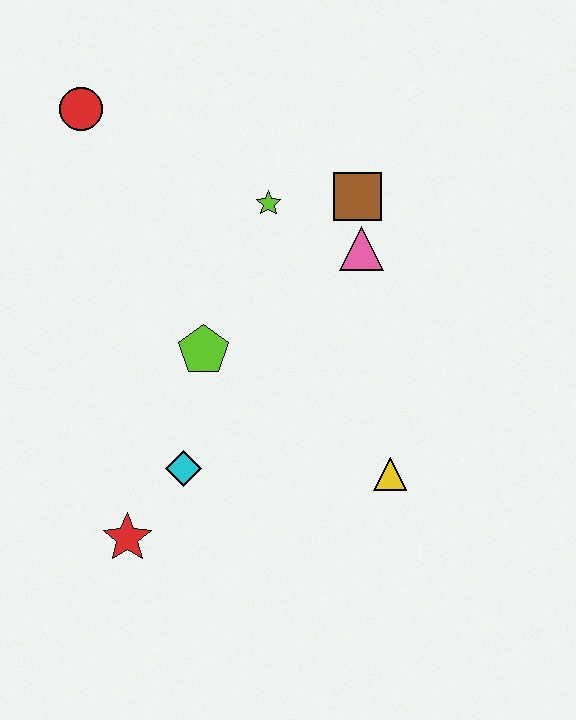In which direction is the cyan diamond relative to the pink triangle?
The cyan diamond is below the pink triangle.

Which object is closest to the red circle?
The lime star is closest to the red circle.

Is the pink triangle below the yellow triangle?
No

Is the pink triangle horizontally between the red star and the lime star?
No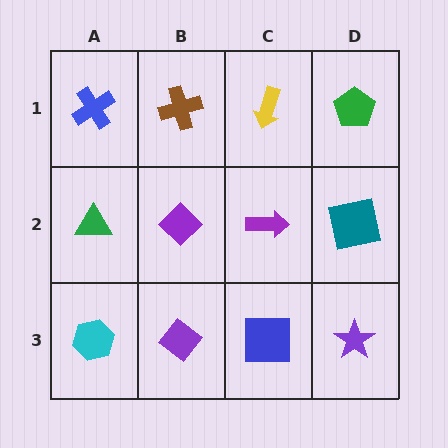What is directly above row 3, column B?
A purple diamond.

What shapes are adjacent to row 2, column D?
A green pentagon (row 1, column D), a purple star (row 3, column D), a purple arrow (row 2, column C).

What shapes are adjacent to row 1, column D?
A teal square (row 2, column D), a yellow arrow (row 1, column C).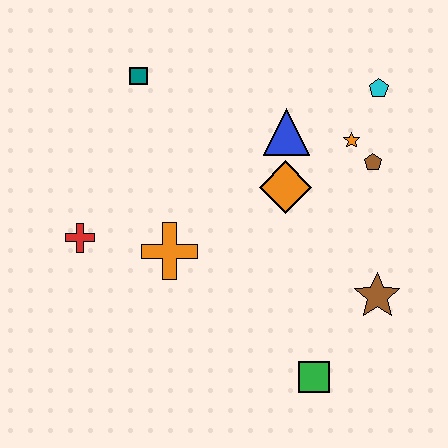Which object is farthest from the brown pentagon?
The red cross is farthest from the brown pentagon.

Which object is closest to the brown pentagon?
The orange star is closest to the brown pentagon.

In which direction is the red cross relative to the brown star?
The red cross is to the left of the brown star.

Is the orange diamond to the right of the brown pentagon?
No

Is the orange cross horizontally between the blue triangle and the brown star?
No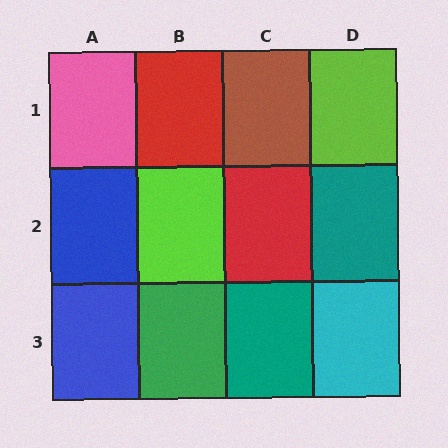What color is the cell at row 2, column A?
Blue.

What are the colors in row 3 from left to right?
Blue, green, teal, cyan.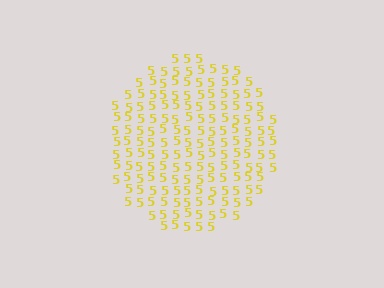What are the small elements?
The small elements are digit 5's.